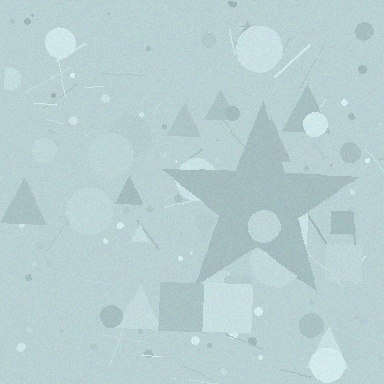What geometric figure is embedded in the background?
A star is embedded in the background.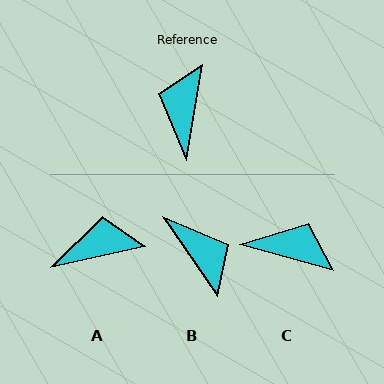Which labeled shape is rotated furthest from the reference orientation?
B, about 136 degrees away.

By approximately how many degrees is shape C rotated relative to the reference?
Approximately 96 degrees clockwise.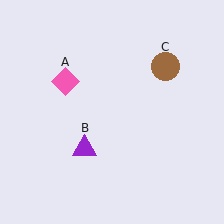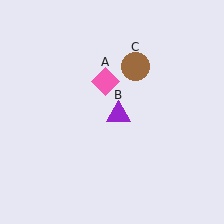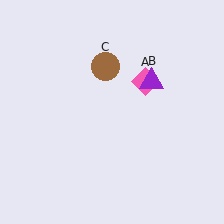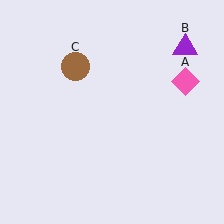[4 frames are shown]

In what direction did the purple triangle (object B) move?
The purple triangle (object B) moved up and to the right.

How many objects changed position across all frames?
3 objects changed position: pink diamond (object A), purple triangle (object B), brown circle (object C).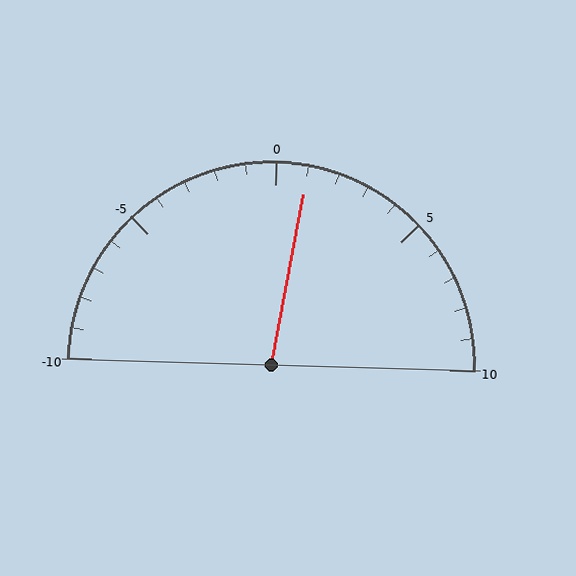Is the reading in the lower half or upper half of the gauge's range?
The reading is in the upper half of the range (-10 to 10).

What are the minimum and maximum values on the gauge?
The gauge ranges from -10 to 10.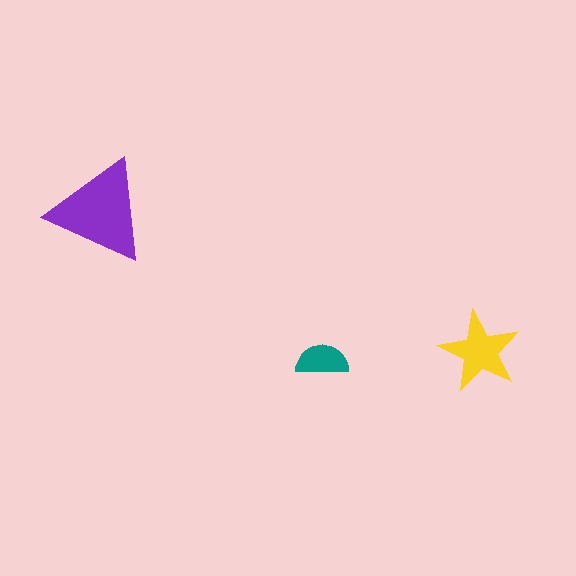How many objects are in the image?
There are 3 objects in the image.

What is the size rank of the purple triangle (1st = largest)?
1st.